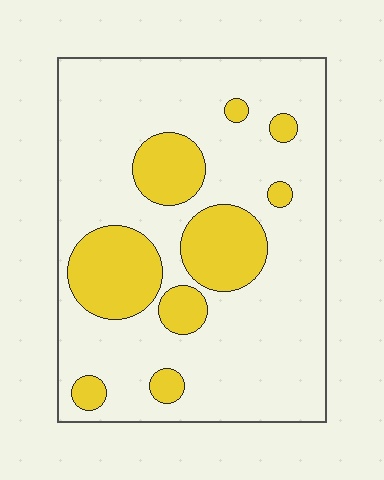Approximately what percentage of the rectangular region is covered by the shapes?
Approximately 25%.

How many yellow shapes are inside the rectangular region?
9.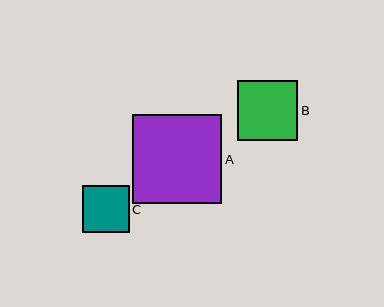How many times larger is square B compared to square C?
Square B is approximately 1.3 times the size of square C.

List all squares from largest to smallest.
From largest to smallest: A, B, C.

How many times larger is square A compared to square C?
Square A is approximately 1.9 times the size of square C.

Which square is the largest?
Square A is the largest with a size of approximately 89 pixels.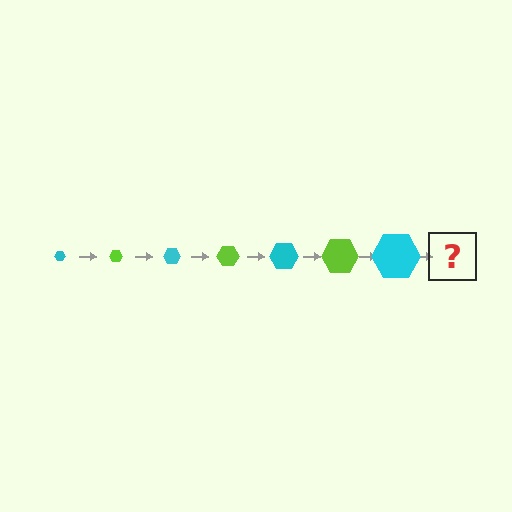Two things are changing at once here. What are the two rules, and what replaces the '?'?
The two rules are that the hexagon grows larger each step and the color cycles through cyan and lime. The '?' should be a lime hexagon, larger than the previous one.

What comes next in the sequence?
The next element should be a lime hexagon, larger than the previous one.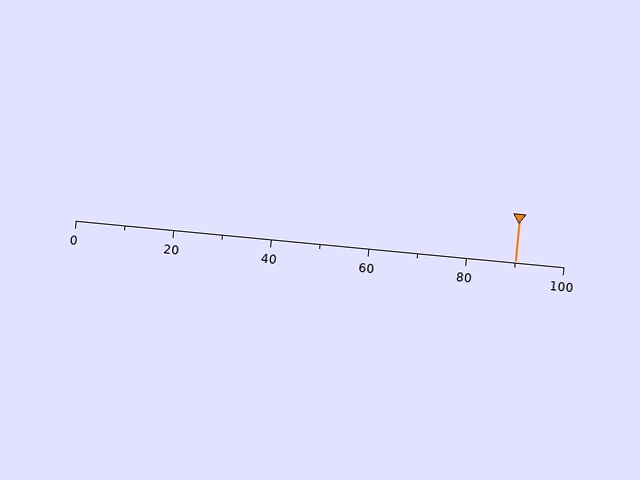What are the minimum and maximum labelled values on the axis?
The axis runs from 0 to 100.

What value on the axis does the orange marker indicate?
The marker indicates approximately 90.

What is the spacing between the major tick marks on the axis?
The major ticks are spaced 20 apart.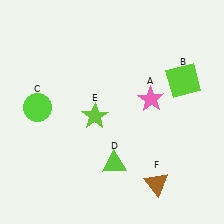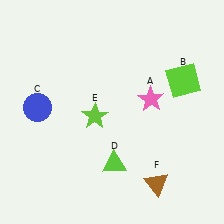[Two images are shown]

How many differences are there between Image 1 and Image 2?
There is 1 difference between the two images.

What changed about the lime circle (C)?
In Image 1, C is lime. In Image 2, it changed to blue.